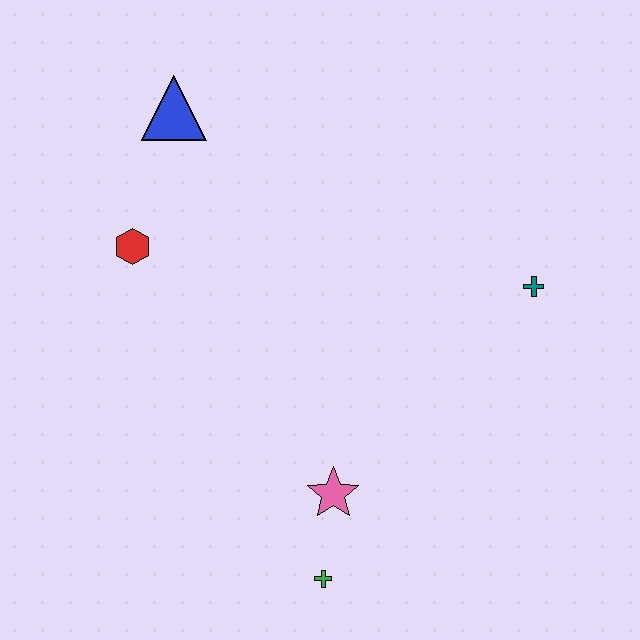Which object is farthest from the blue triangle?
The green cross is farthest from the blue triangle.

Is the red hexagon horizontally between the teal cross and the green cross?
No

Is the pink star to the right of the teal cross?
No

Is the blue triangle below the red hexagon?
No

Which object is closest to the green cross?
The pink star is closest to the green cross.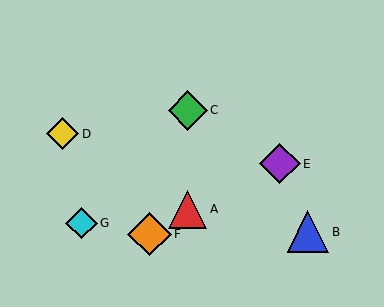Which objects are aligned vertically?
Objects A, C are aligned vertically.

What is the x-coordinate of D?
Object D is at x≈63.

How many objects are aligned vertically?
2 objects (A, C) are aligned vertically.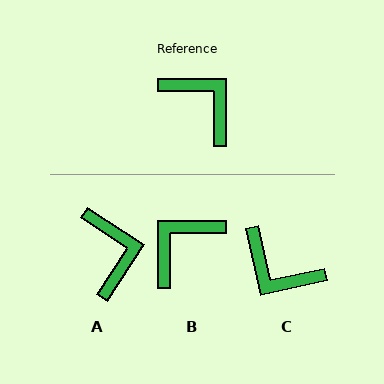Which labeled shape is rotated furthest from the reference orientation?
C, about 168 degrees away.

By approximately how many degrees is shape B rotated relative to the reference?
Approximately 90 degrees counter-clockwise.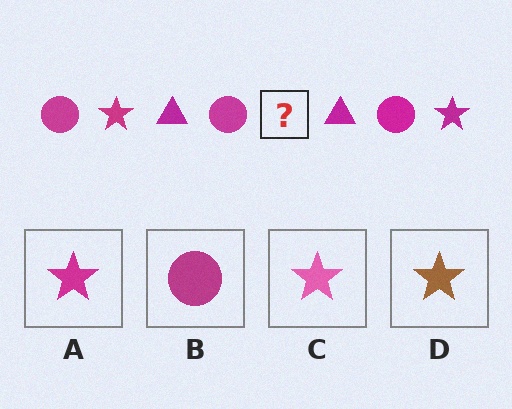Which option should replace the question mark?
Option A.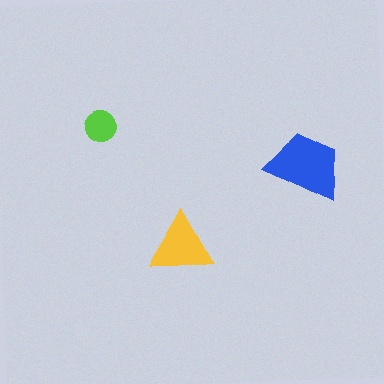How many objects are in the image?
There are 3 objects in the image.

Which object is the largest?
The blue trapezoid.